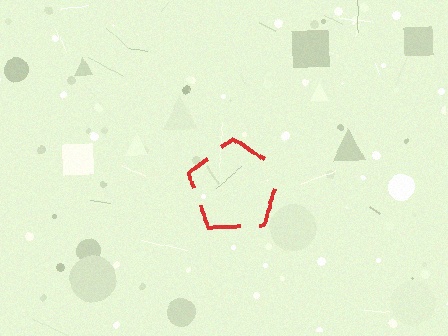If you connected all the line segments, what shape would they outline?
They would outline a pentagon.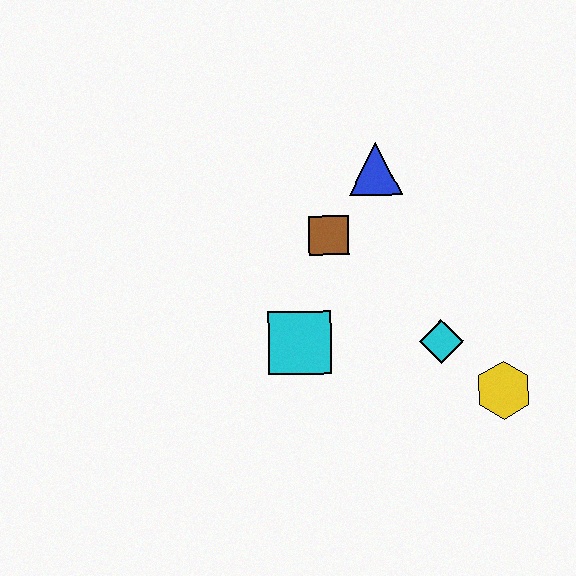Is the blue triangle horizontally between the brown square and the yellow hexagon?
Yes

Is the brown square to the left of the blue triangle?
Yes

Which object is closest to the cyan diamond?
The yellow hexagon is closest to the cyan diamond.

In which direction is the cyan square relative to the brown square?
The cyan square is below the brown square.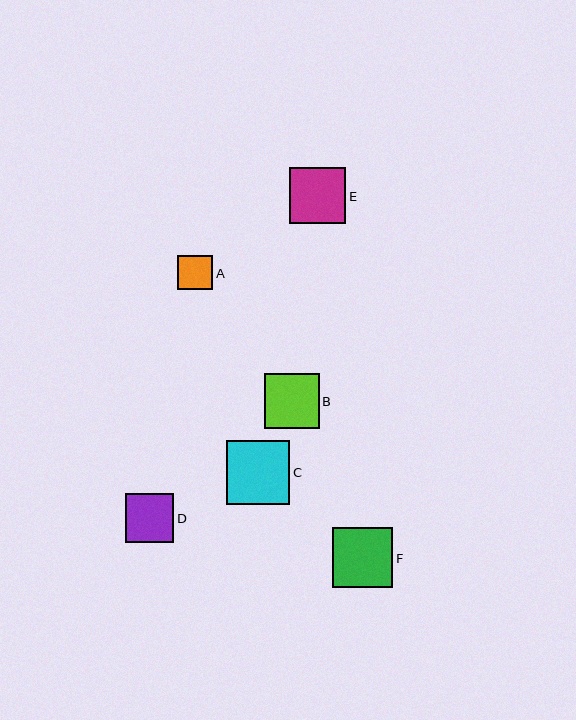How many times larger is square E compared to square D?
Square E is approximately 1.2 times the size of square D.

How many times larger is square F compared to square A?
Square F is approximately 1.7 times the size of square A.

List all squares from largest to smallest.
From largest to smallest: C, F, E, B, D, A.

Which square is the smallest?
Square A is the smallest with a size of approximately 35 pixels.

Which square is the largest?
Square C is the largest with a size of approximately 64 pixels.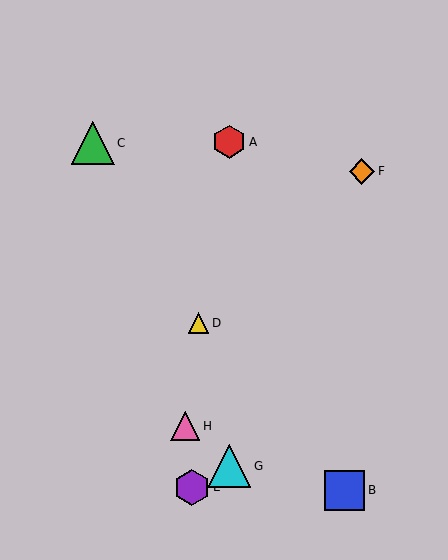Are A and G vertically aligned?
Yes, both are at x≈229.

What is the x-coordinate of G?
Object G is at x≈229.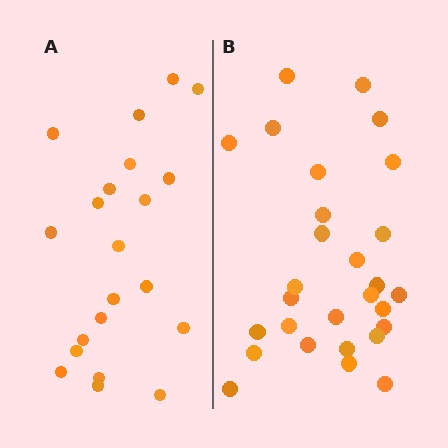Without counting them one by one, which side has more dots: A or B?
Region B (the right region) has more dots.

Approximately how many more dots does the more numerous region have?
Region B has roughly 8 or so more dots than region A.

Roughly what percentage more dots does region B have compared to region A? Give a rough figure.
About 35% more.